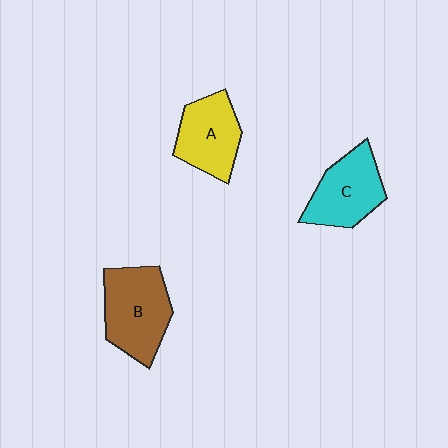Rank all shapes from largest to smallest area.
From largest to smallest: B (brown), C (cyan), A (yellow).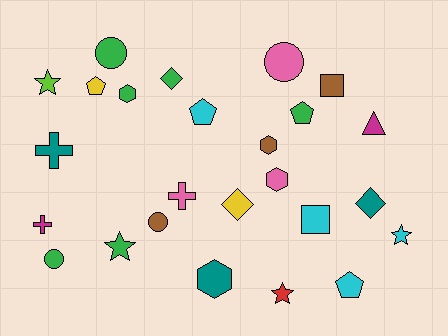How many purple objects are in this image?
There are no purple objects.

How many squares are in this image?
There are 2 squares.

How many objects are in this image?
There are 25 objects.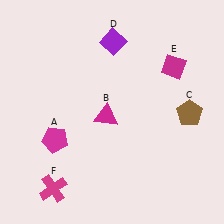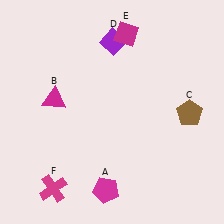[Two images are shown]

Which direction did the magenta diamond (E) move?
The magenta diamond (E) moved left.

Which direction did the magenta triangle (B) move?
The magenta triangle (B) moved left.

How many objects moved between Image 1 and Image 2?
3 objects moved between the two images.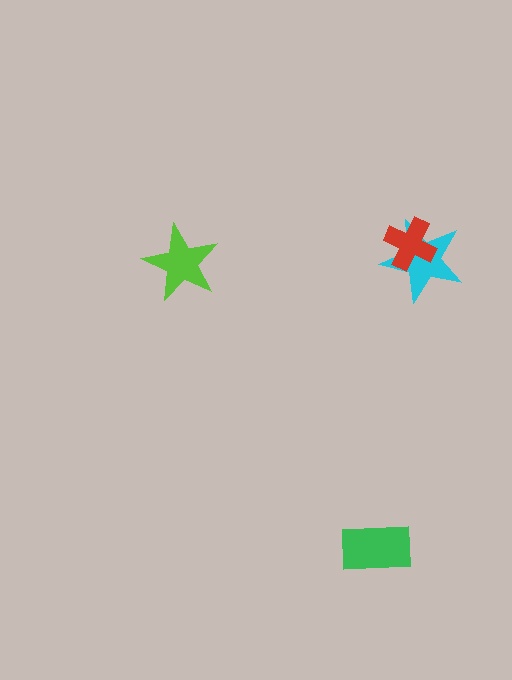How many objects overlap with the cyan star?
1 object overlaps with the cyan star.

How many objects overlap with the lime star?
0 objects overlap with the lime star.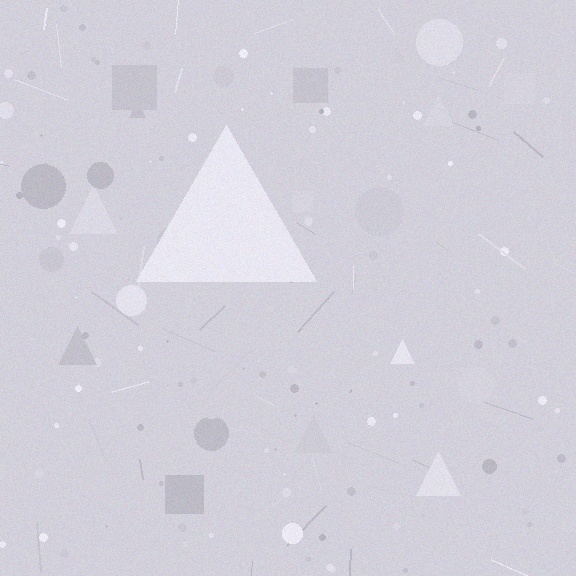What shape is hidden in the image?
A triangle is hidden in the image.